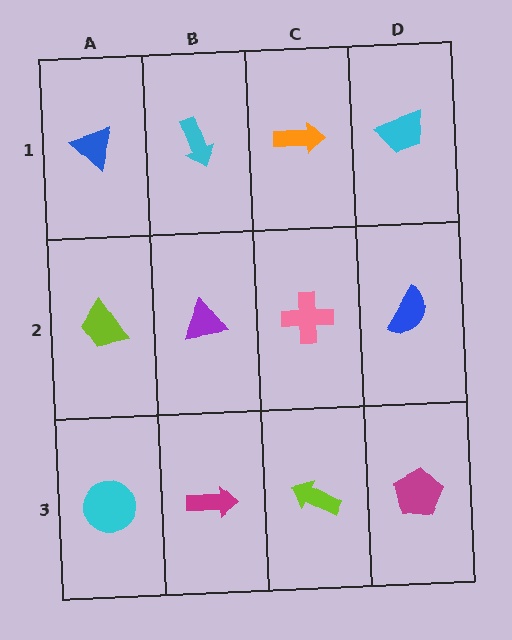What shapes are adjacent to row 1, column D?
A blue semicircle (row 2, column D), an orange arrow (row 1, column C).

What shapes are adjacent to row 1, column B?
A purple triangle (row 2, column B), a blue triangle (row 1, column A), an orange arrow (row 1, column C).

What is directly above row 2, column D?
A cyan trapezoid.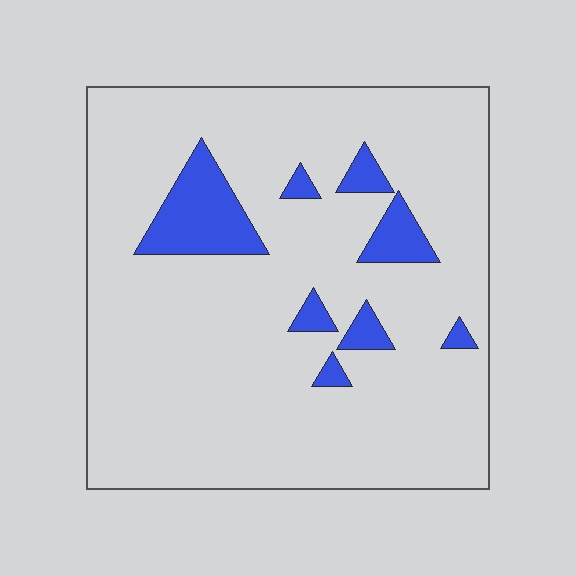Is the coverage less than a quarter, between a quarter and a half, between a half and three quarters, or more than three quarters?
Less than a quarter.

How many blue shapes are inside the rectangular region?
8.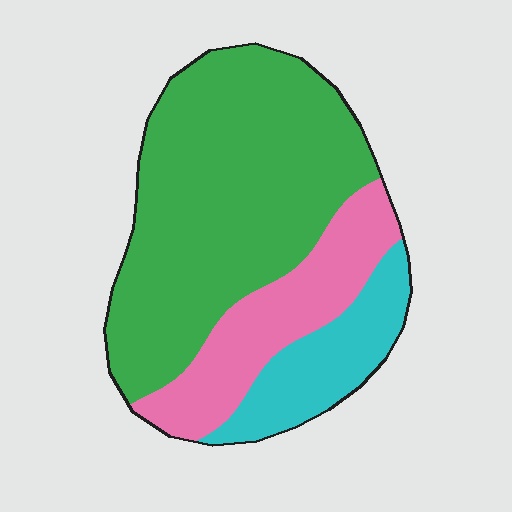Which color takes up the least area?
Cyan, at roughly 15%.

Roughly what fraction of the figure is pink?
Pink covers 23% of the figure.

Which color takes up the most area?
Green, at roughly 60%.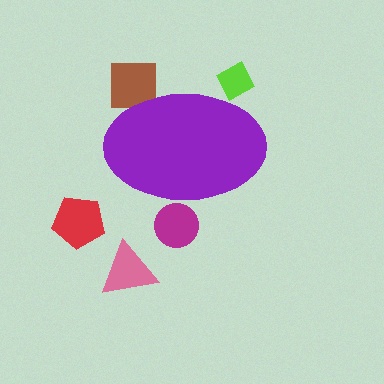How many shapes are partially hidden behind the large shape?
3 shapes are partially hidden.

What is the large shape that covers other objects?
A purple ellipse.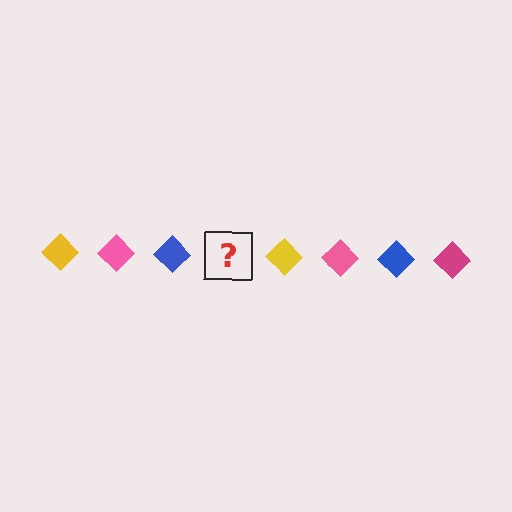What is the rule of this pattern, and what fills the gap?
The rule is that the pattern cycles through yellow, pink, blue, magenta diamonds. The gap should be filled with a magenta diamond.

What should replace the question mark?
The question mark should be replaced with a magenta diamond.